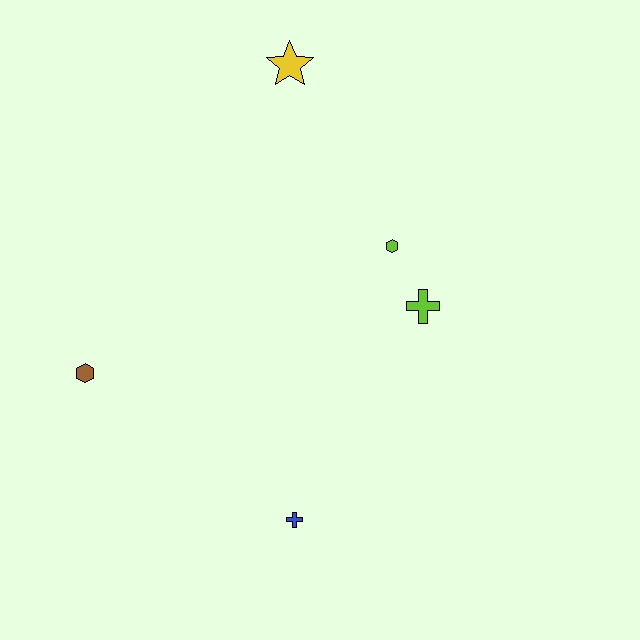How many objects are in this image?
There are 5 objects.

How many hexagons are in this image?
There are 2 hexagons.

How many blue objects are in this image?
There is 1 blue object.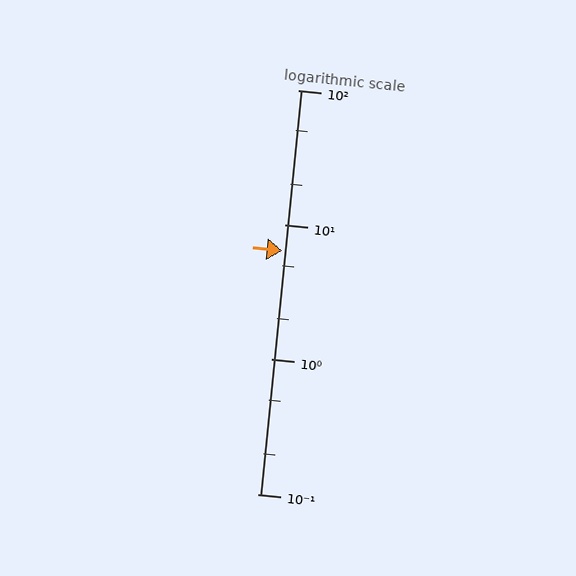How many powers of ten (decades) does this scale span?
The scale spans 3 decades, from 0.1 to 100.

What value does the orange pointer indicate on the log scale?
The pointer indicates approximately 6.4.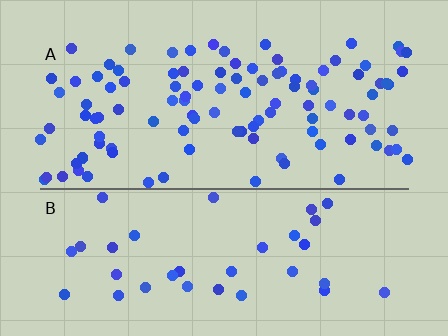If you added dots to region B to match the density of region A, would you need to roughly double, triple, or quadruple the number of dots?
Approximately triple.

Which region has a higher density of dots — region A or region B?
A (the top).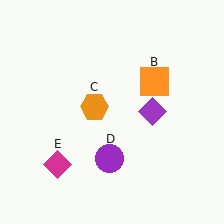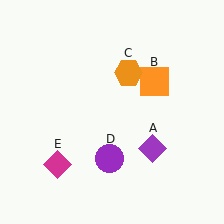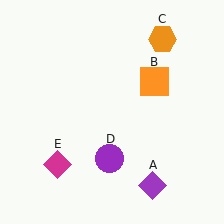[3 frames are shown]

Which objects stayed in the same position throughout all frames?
Orange square (object B) and purple circle (object D) and magenta diamond (object E) remained stationary.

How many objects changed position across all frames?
2 objects changed position: purple diamond (object A), orange hexagon (object C).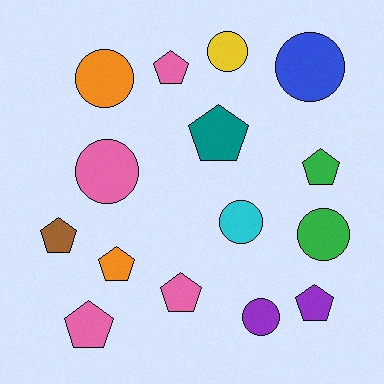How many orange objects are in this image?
There are 2 orange objects.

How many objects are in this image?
There are 15 objects.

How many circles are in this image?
There are 7 circles.